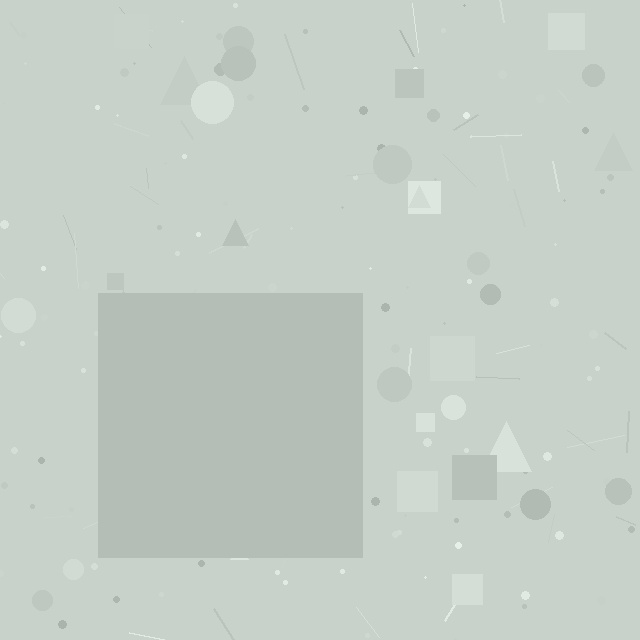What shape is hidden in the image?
A square is hidden in the image.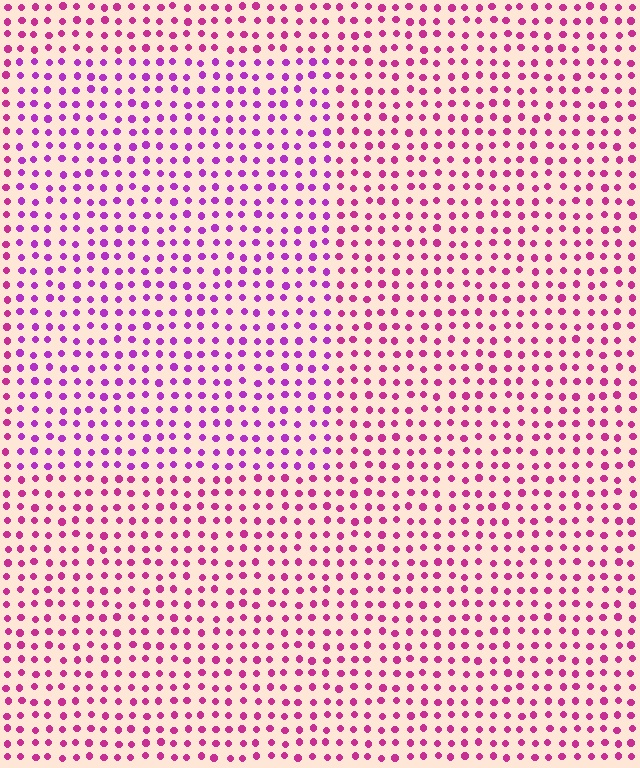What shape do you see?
I see a rectangle.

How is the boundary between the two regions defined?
The boundary is defined purely by a slight shift in hue (about 29 degrees). Spacing, size, and orientation are identical on both sides.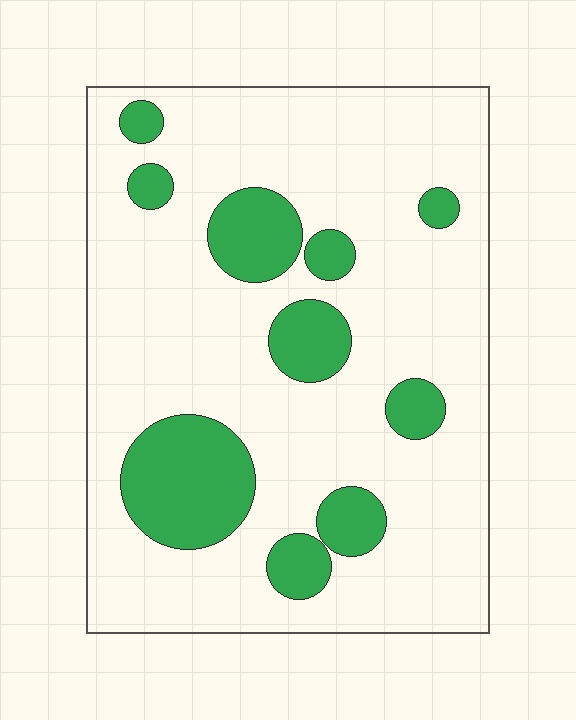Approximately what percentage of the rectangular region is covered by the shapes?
Approximately 20%.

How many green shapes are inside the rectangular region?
10.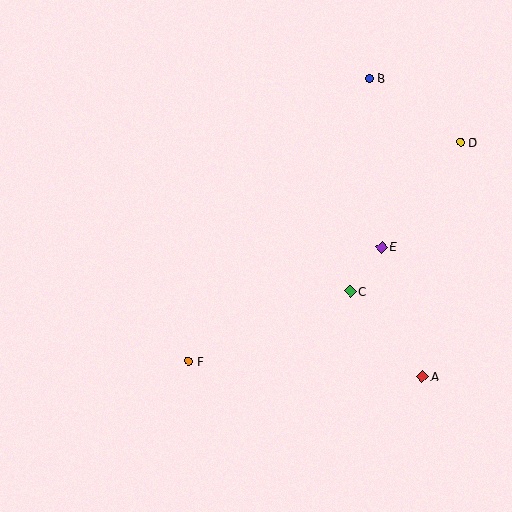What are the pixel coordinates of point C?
Point C is at (350, 291).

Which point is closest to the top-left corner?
Point B is closest to the top-left corner.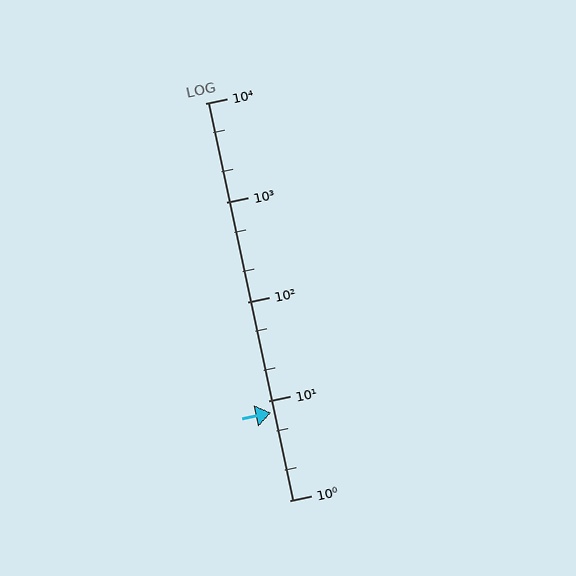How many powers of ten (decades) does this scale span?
The scale spans 4 decades, from 1 to 10000.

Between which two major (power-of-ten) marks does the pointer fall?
The pointer is between 1 and 10.